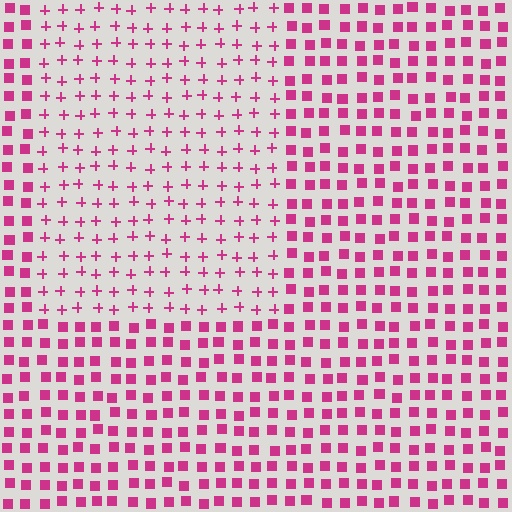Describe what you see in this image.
The image is filled with small magenta elements arranged in a uniform grid. A rectangle-shaped region contains plus signs, while the surrounding area contains squares. The boundary is defined purely by the change in element shape.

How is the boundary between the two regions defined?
The boundary is defined by a change in element shape: plus signs inside vs. squares outside. All elements share the same color and spacing.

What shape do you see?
I see a rectangle.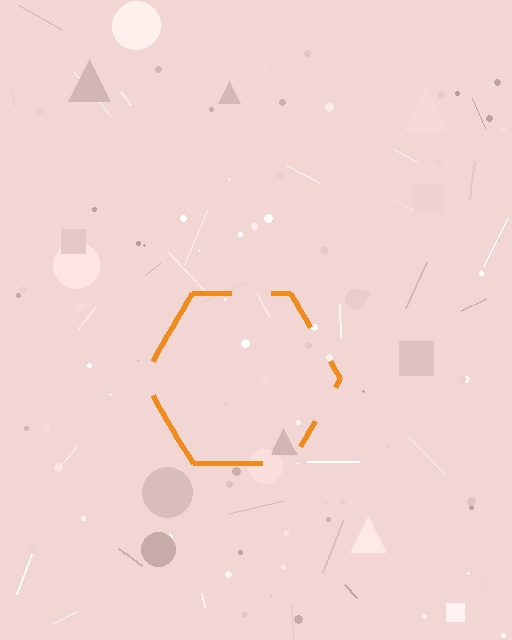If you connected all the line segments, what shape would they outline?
They would outline a hexagon.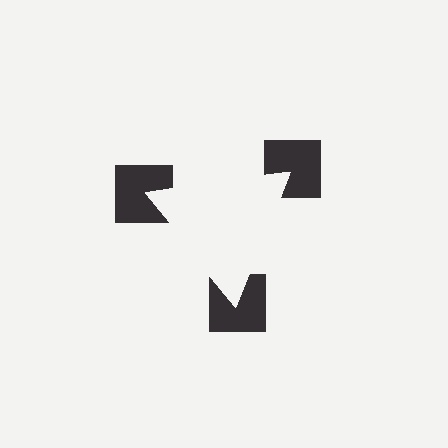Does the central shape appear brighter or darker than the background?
It typically appears slightly brighter than the background, even though no actual brightness change is drawn.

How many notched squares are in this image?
There are 3 — one at each vertex of the illusory triangle.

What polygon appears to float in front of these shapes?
An illusory triangle — its edges are inferred from the aligned wedge cuts in the notched squares, not physically drawn.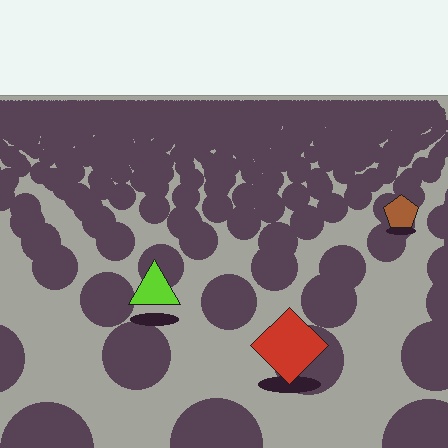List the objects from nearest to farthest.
From nearest to farthest: the red diamond, the lime triangle, the brown pentagon.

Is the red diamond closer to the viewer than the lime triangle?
Yes. The red diamond is closer — you can tell from the texture gradient: the ground texture is coarser near it.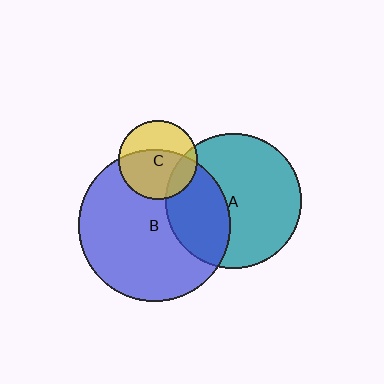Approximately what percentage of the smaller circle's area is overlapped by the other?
Approximately 35%.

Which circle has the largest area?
Circle B (blue).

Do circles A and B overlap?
Yes.